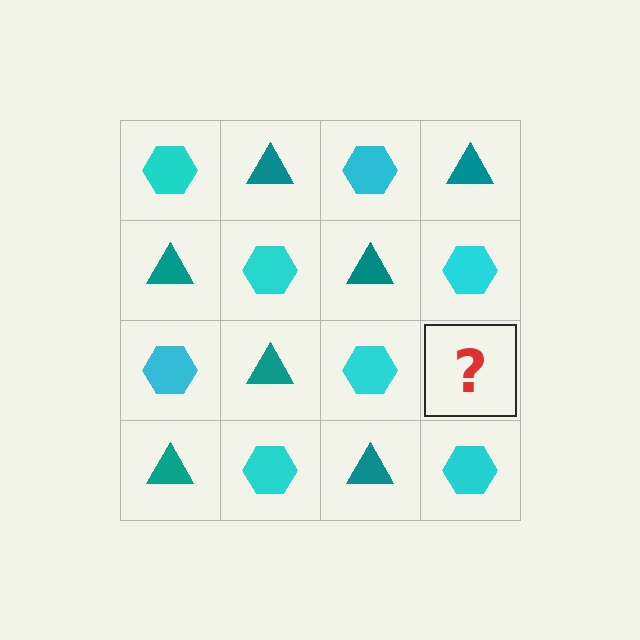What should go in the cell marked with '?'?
The missing cell should contain a teal triangle.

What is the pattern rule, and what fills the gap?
The rule is that it alternates cyan hexagon and teal triangle in a checkerboard pattern. The gap should be filled with a teal triangle.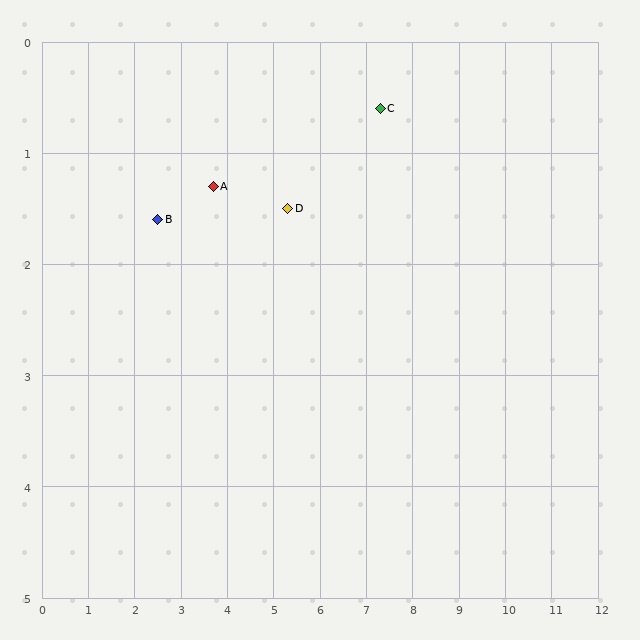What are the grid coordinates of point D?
Point D is at approximately (5.3, 1.5).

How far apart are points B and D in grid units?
Points B and D are about 2.8 grid units apart.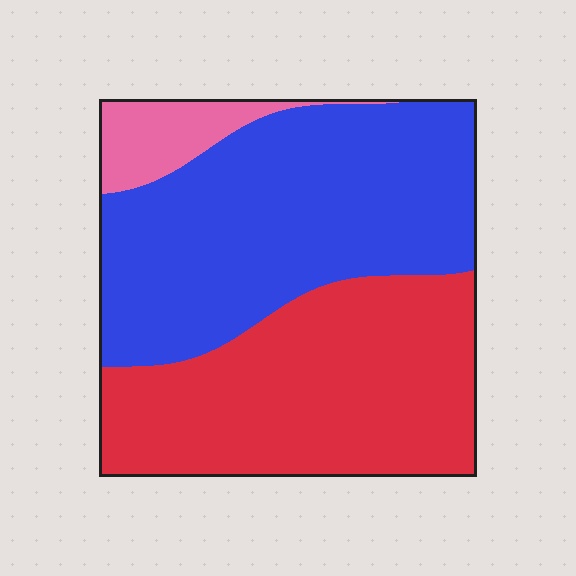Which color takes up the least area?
Pink, at roughly 10%.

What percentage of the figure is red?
Red covers roughly 45% of the figure.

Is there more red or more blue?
Blue.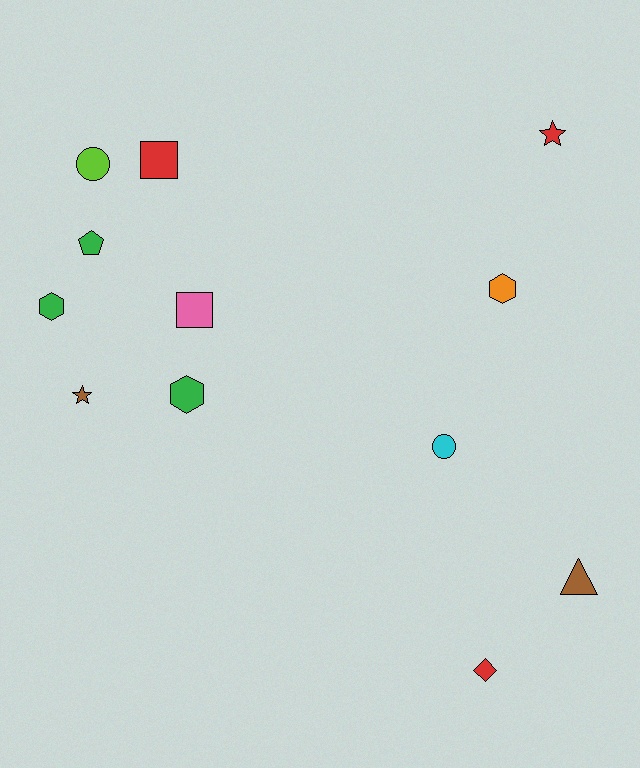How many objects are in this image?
There are 12 objects.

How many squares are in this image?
There are 2 squares.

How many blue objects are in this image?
There are no blue objects.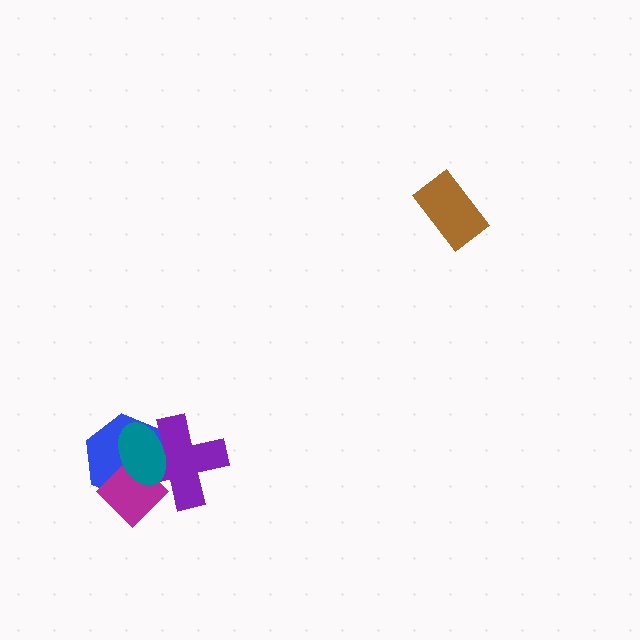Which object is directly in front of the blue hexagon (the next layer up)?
The purple cross is directly in front of the blue hexagon.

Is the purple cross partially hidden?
Yes, it is partially covered by another shape.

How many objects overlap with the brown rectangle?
0 objects overlap with the brown rectangle.